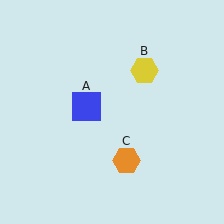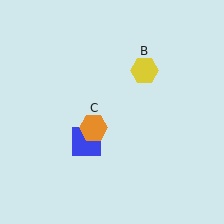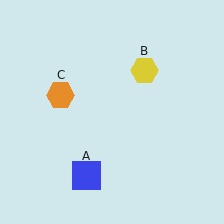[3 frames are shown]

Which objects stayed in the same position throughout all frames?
Yellow hexagon (object B) remained stationary.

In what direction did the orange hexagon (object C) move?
The orange hexagon (object C) moved up and to the left.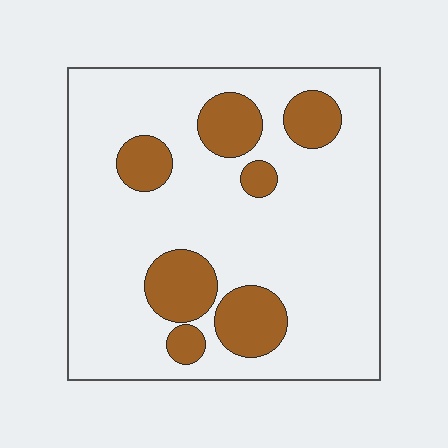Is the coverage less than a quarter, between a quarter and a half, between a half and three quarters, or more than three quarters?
Less than a quarter.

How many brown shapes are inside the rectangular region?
7.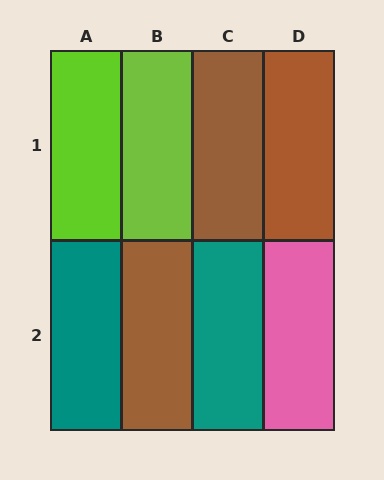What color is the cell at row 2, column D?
Pink.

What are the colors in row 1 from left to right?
Lime, lime, brown, brown.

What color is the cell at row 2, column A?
Teal.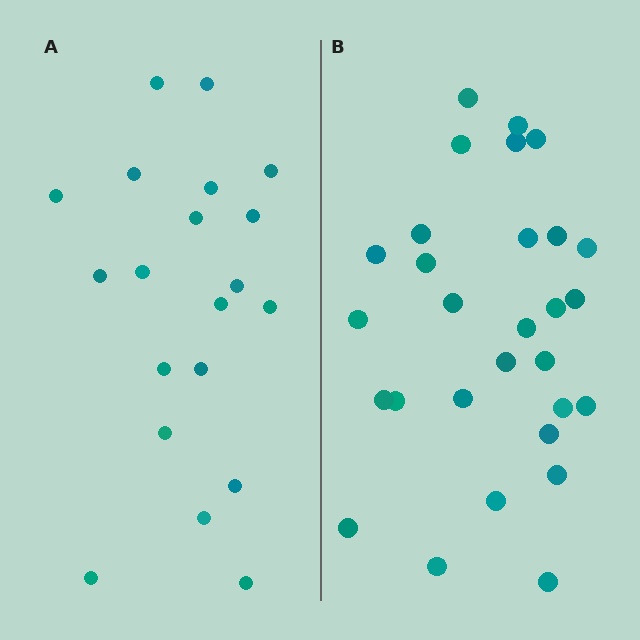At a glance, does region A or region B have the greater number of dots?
Region B (the right region) has more dots.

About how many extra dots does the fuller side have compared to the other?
Region B has roughly 8 or so more dots than region A.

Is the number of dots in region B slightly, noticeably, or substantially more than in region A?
Region B has substantially more. The ratio is roughly 1.4 to 1.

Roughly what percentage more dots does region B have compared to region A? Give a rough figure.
About 45% more.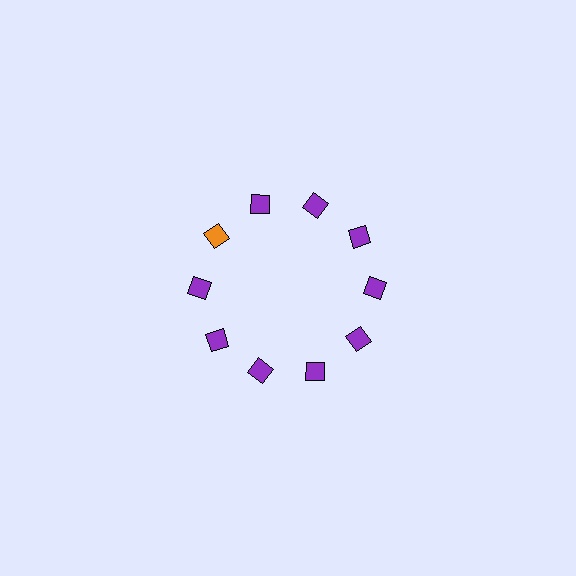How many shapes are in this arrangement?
There are 10 shapes arranged in a ring pattern.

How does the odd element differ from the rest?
It has a different color: orange instead of purple.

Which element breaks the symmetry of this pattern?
The orange square at roughly the 10 o'clock position breaks the symmetry. All other shapes are purple squares.